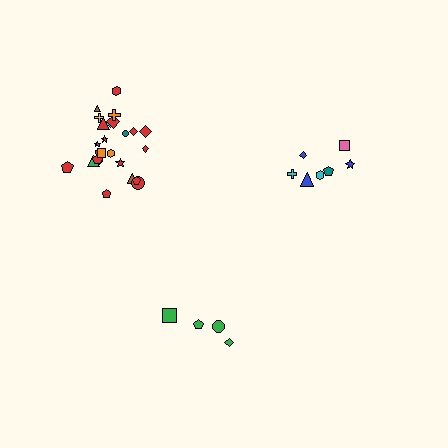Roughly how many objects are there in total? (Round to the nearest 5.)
Roughly 35 objects in total.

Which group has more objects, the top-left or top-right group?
The top-left group.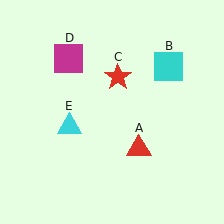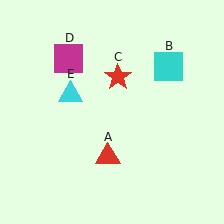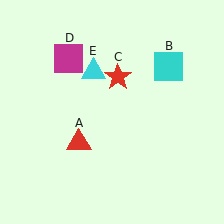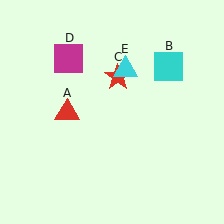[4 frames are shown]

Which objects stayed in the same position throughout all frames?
Cyan square (object B) and red star (object C) and magenta square (object D) remained stationary.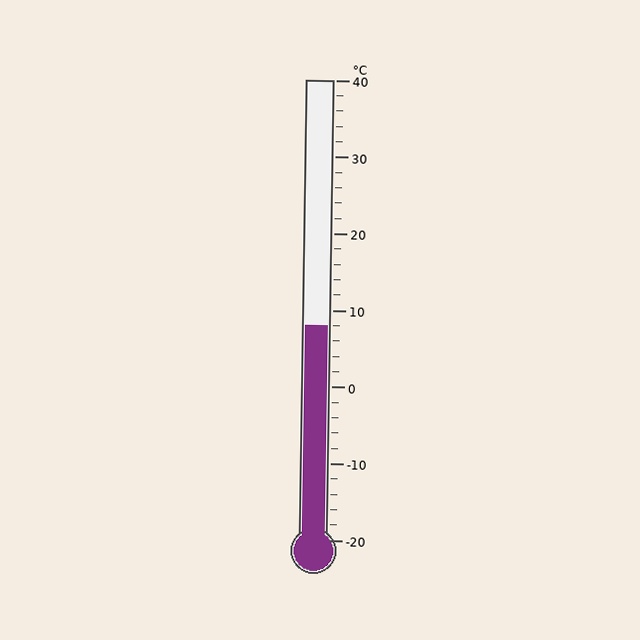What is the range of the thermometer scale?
The thermometer scale ranges from -20°C to 40°C.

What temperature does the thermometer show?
The thermometer shows approximately 8°C.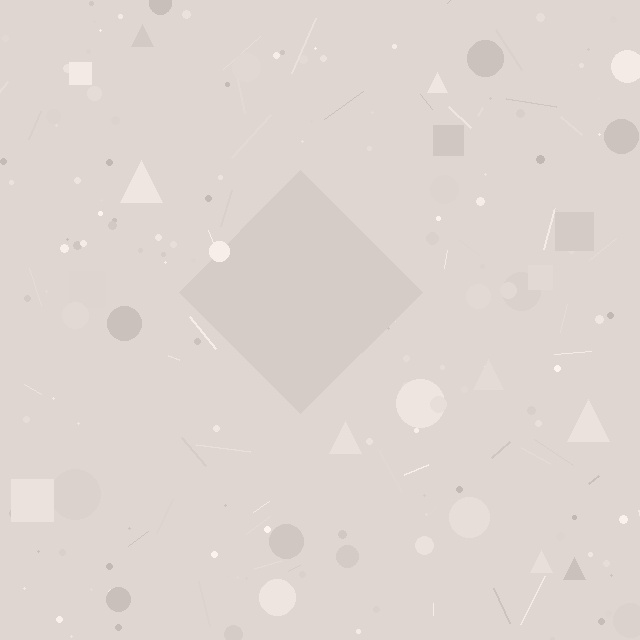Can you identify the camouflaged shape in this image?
The camouflaged shape is a diamond.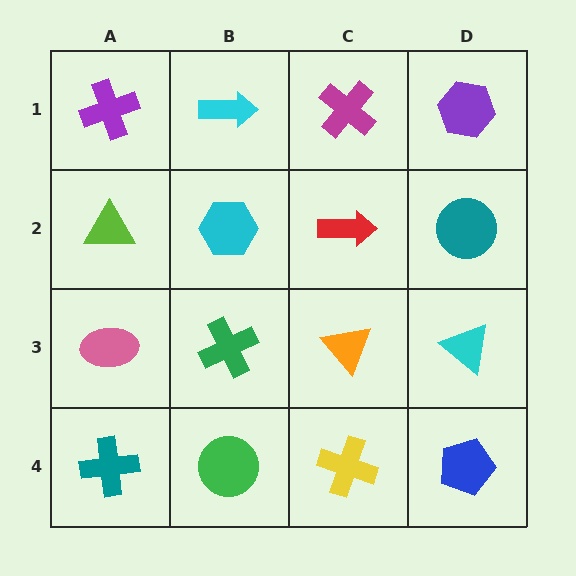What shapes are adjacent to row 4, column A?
A pink ellipse (row 3, column A), a green circle (row 4, column B).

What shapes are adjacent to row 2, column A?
A purple cross (row 1, column A), a pink ellipse (row 3, column A), a cyan hexagon (row 2, column B).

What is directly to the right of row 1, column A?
A cyan arrow.